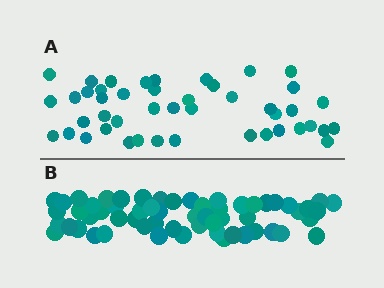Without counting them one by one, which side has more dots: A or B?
Region B (the bottom region) has more dots.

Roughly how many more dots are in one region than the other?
Region B has approximately 15 more dots than region A.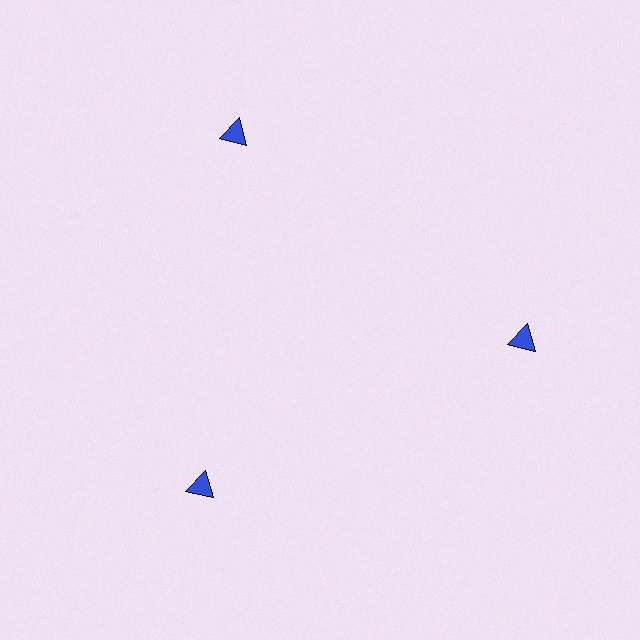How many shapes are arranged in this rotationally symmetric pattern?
There are 3 shapes, arranged in 3 groups of 1.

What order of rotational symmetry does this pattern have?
This pattern has 3-fold rotational symmetry.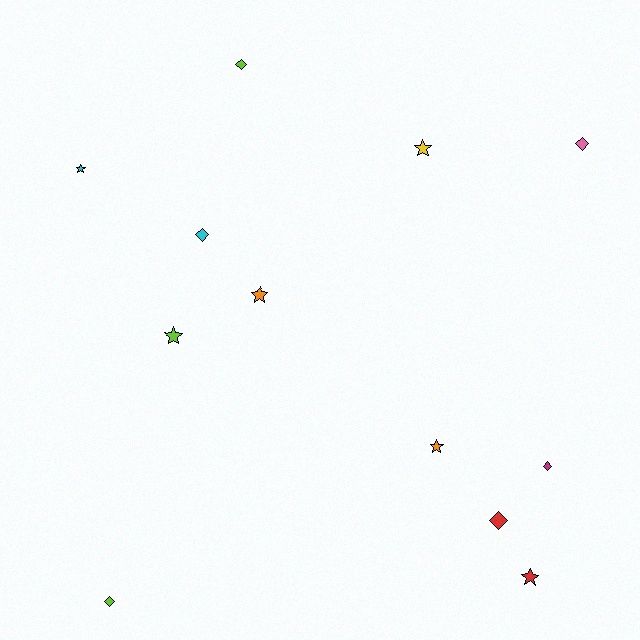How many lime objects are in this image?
There are 3 lime objects.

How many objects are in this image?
There are 12 objects.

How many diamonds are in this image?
There are 6 diamonds.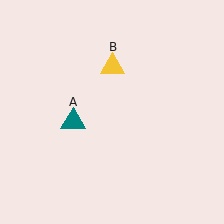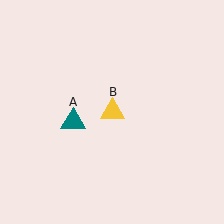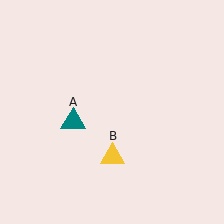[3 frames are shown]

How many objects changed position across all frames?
1 object changed position: yellow triangle (object B).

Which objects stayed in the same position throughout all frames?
Teal triangle (object A) remained stationary.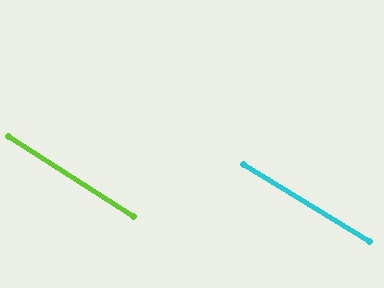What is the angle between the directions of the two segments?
Approximately 1 degree.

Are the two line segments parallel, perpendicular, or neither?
Parallel — their directions differ by only 1.4°.